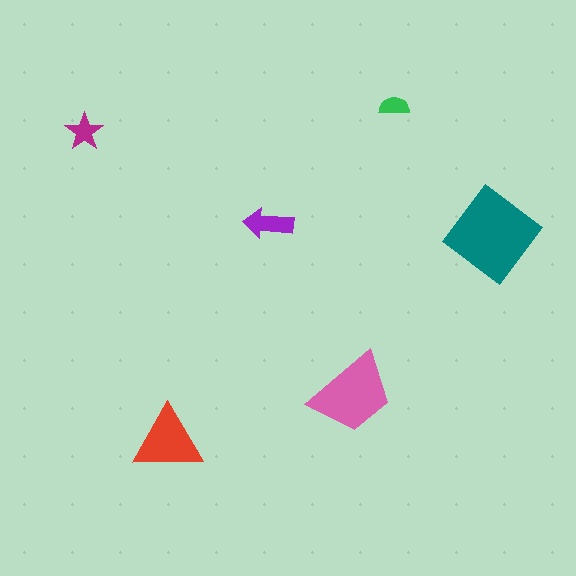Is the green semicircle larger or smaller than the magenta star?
Smaller.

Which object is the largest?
The teal diamond.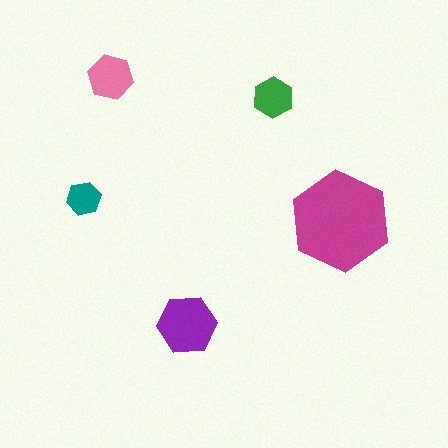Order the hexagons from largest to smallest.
the magenta one, the purple one, the pink one, the green one, the teal one.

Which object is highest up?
The pink hexagon is topmost.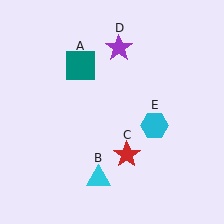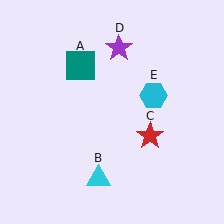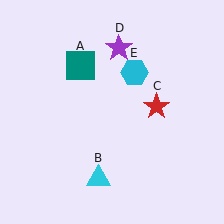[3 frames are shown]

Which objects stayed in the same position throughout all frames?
Teal square (object A) and cyan triangle (object B) and purple star (object D) remained stationary.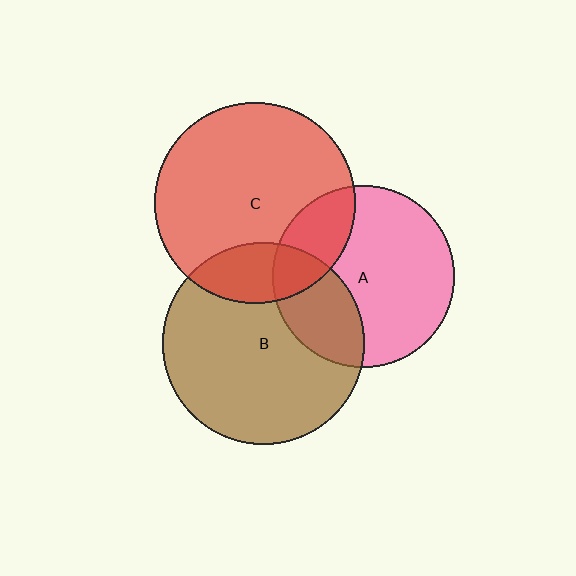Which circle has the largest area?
Circle B (brown).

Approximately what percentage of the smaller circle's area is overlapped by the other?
Approximately 20%.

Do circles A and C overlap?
Yes.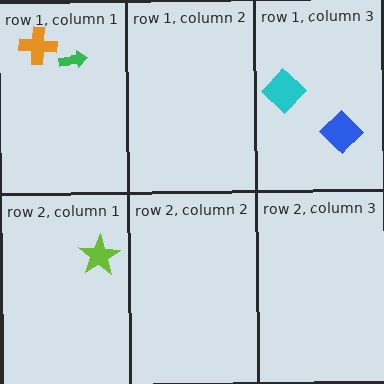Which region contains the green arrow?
The row 1, column 1 region.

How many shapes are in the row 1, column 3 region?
2.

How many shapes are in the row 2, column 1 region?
1.